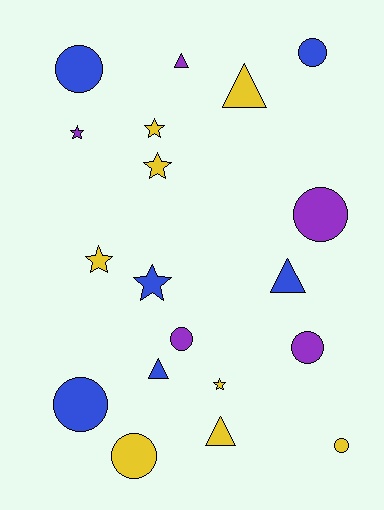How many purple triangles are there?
There is 1 purple triangle.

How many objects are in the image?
There are 19 objects.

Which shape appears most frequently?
Circle, with 8 objects.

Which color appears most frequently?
Yellow, with 8 objects.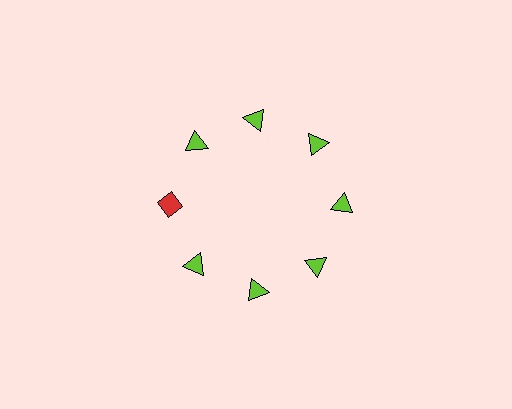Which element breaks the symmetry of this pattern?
The red diamond at roughly the 9 o'clock position breaks the symmetry. All other shapes are lime triangles.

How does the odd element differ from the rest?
It differs in both color (red instead of lime) and shape (diamond instead of triangle).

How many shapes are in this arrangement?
There are 8 shapes arranged in a ring pattern.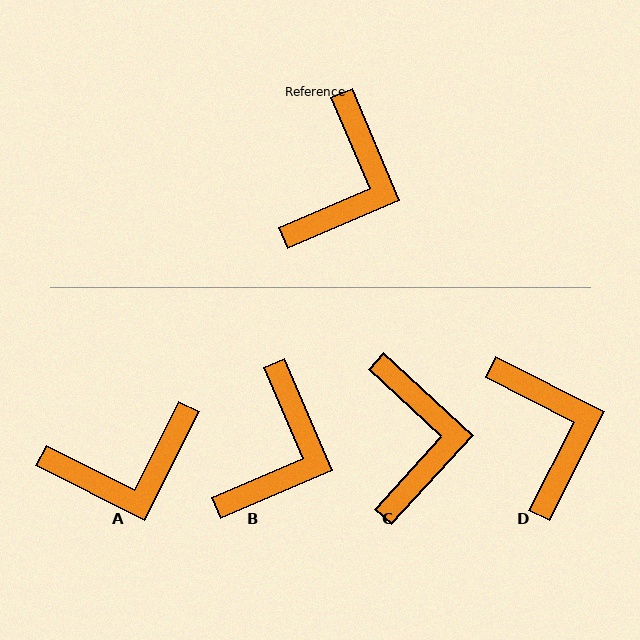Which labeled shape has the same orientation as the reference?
B.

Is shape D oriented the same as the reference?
No, it is off by about 40 degrees.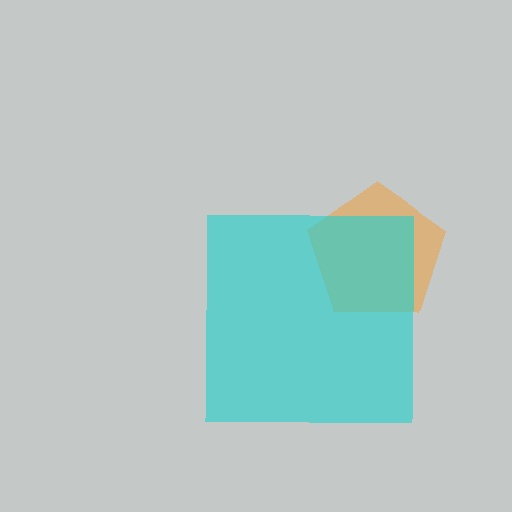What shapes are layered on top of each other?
The layered shapes are: an orange pentagon, a cyan square.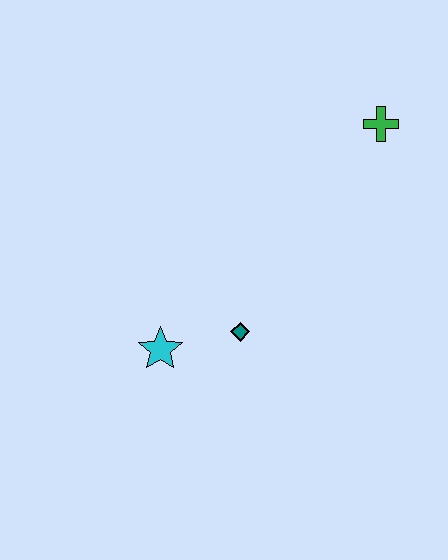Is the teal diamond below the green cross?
Yes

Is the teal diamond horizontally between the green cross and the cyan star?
Yes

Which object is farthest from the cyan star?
The green cross is farthest from the cyan star.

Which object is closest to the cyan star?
The teal diamond is closest to the cyan star.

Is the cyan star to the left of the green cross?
Yes